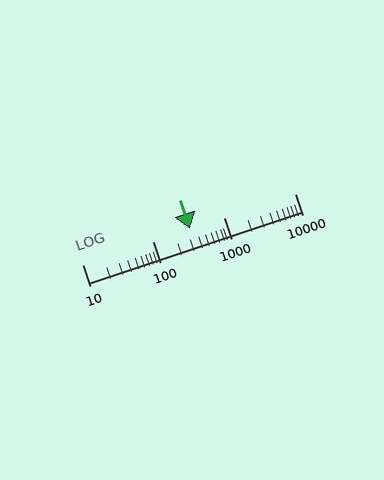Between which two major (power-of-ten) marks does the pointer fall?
The pointer is between 100 and 1000.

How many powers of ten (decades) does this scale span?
The scale spans 3 decades, from 10 to 10000.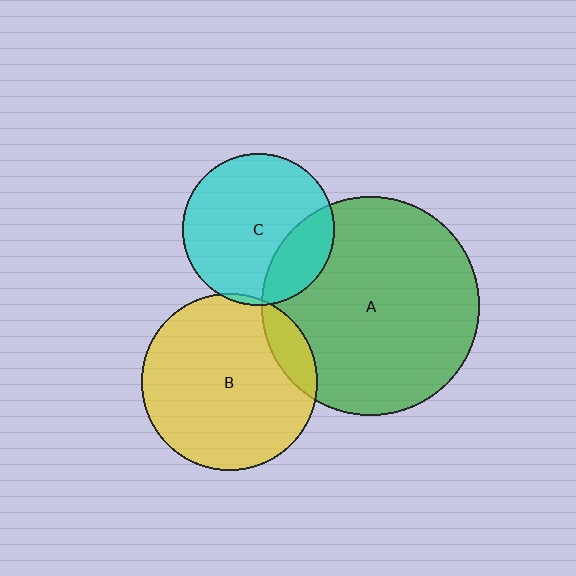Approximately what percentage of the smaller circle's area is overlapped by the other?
Approximately 25%.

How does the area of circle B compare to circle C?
Approximately 1.3 times.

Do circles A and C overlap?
Yes.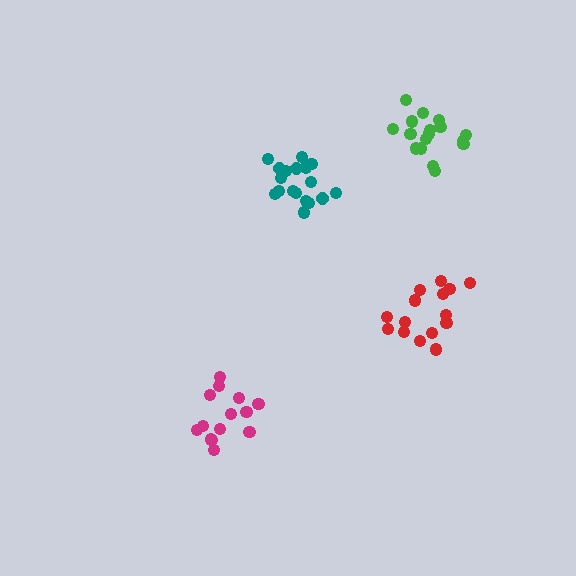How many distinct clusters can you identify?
There are 4 distinct clusters.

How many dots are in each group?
Group 1: 14 dots, Group 2: 18 dots, Group 3: 18 dots, Group 4: 15 dots (65 total).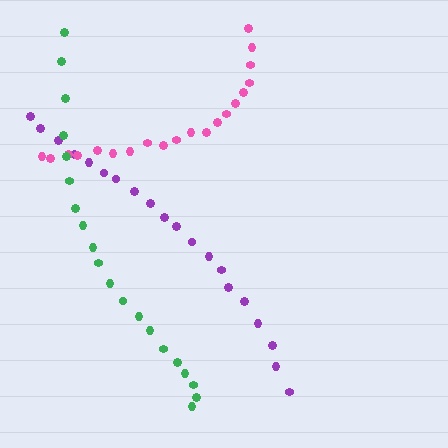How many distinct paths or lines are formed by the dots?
There are 3 distinct paths.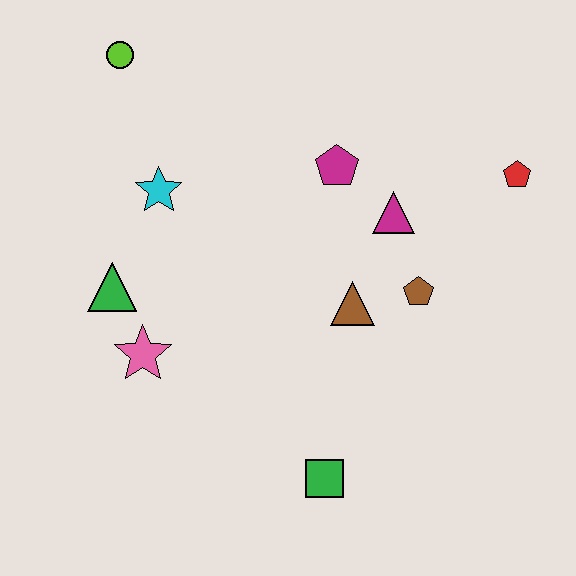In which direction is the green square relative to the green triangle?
The green square is to the right of the green triangle.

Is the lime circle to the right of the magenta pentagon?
No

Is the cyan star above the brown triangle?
Yes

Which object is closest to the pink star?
The green triangle is closest to the pink star.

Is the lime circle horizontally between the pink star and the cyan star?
No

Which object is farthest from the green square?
The lime circle is farthest from the green square.